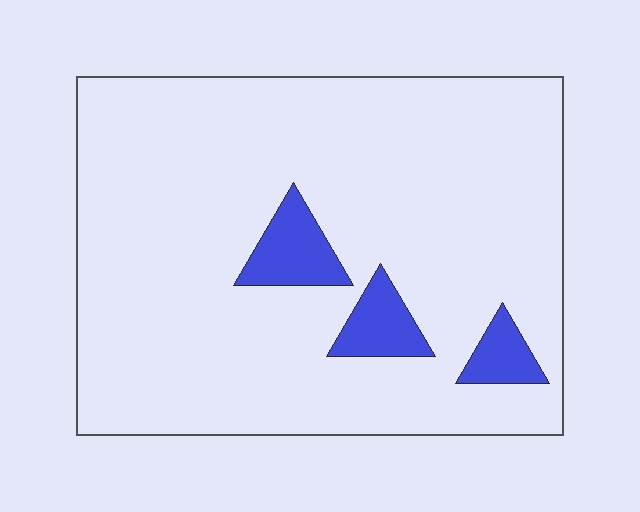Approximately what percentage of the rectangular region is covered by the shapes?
Approximately 10%.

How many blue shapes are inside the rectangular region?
3.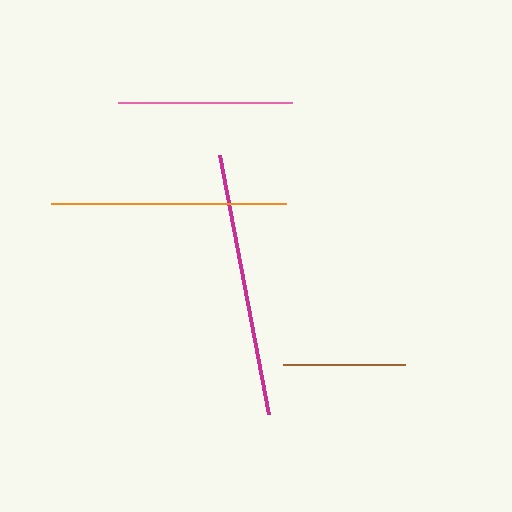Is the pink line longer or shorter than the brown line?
The pink line is longer than the brown line.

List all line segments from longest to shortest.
From longest to shortest: magenta, orange, pink, brown.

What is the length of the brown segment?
The brown segment is approximately 123 pixels long.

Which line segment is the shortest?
The brown line is the shortest at approximately 123 pixels.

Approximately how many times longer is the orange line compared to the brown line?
The orange line is approximately 1.9 times the length of the brown line.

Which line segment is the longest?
The magenta line is the longest at approximately 263 pixels.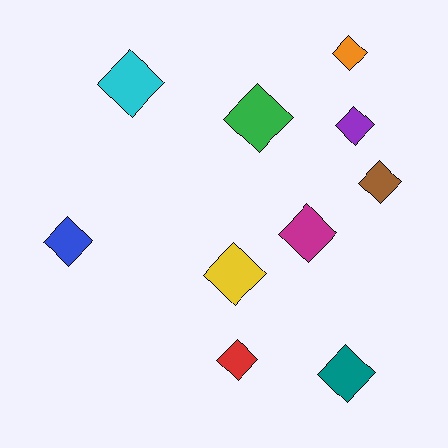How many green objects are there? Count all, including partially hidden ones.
There is 1 green object.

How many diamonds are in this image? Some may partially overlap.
There are 10 diamonds.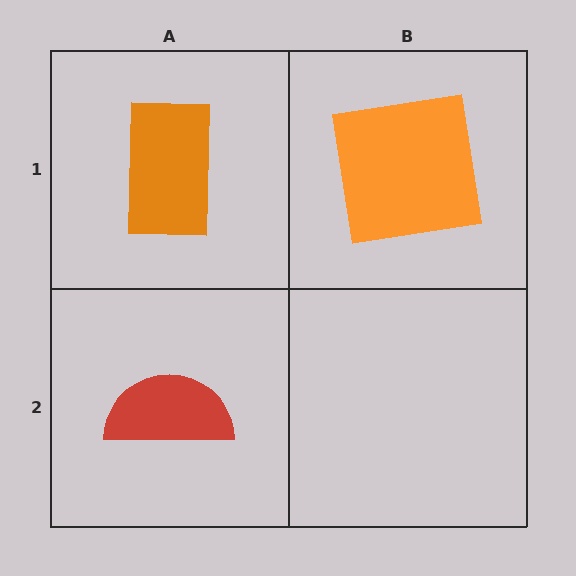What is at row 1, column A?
An orange rectangle.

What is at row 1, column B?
An orange square.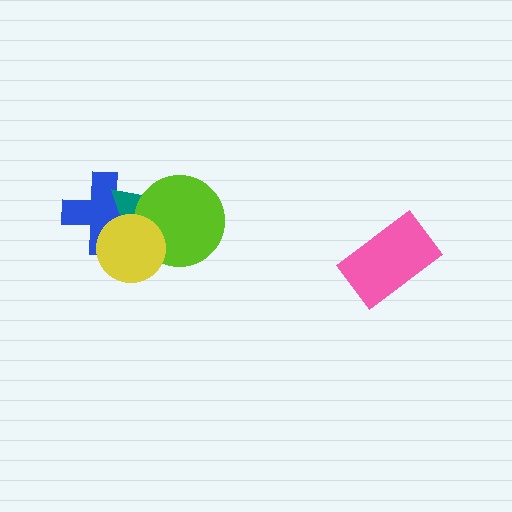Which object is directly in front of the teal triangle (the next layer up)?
The lime circle is directly in front of the teal triangle.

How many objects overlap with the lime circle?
3 objects overlap with the lime circle.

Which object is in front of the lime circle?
The yellow circle is in front of the lime circle.